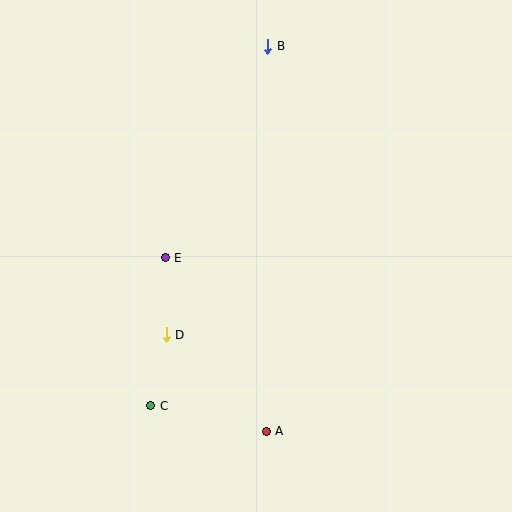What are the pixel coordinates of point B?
Point B is at (268, 46).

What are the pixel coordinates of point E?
Point E is at (165, 258).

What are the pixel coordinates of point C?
Point C is at (151, 406).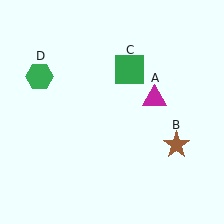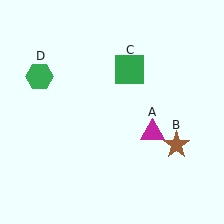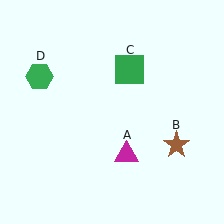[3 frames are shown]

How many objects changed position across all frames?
1 object changed position: magenta triangle (object A).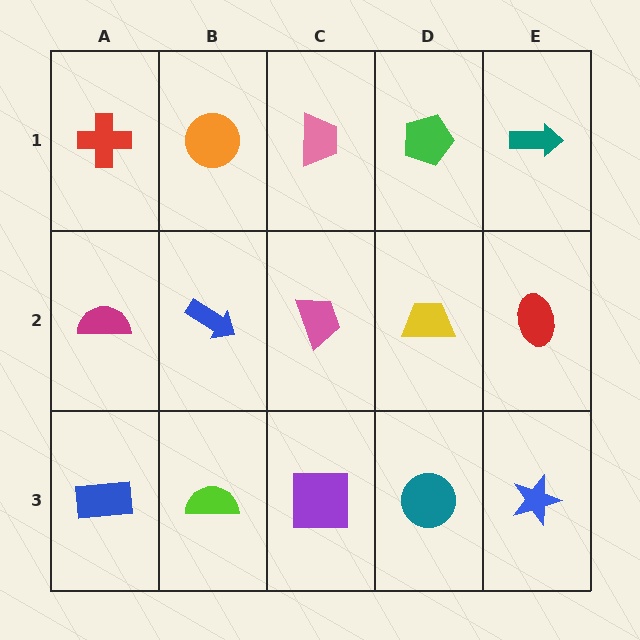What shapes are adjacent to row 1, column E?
A red ellipse (row 2, column E), a green pentagon (row 1, column D).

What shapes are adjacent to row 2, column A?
A red cross (row 1, column A), a blue rectangle (row 3, column A), a blue arrow (row 2, column B).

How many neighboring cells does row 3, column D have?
3.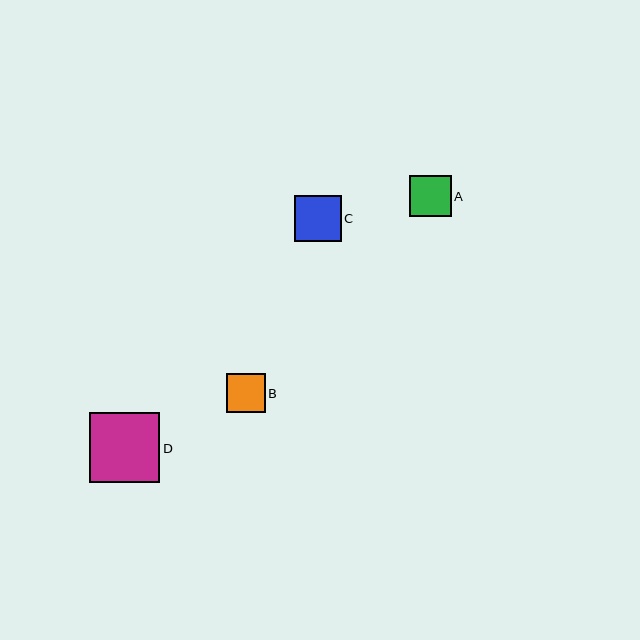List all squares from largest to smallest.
From largest to smallest: D, C, A, B.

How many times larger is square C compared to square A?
Square C is approximately 1.1 times the size of square A.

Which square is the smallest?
Square B is the smallest with a size of approximately 39 pixels.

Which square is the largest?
Square D is the largest with a size of approximately 70 pixels.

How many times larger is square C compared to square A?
Square C is approximately 1.1 times the size of square A.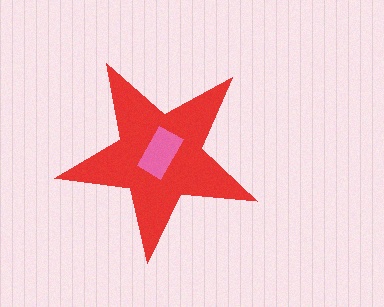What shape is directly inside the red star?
The pink rectangle.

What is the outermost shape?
The red star.